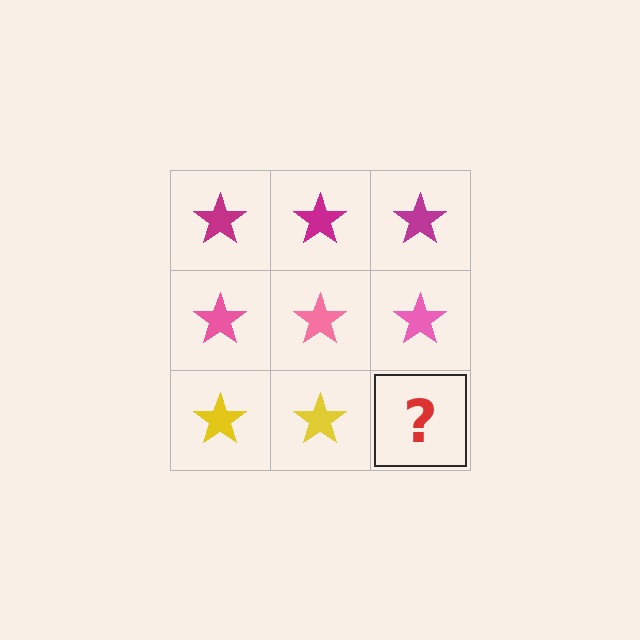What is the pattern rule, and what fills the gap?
The rule is that each row has a consistent color. The gap should be filled with a yellow star.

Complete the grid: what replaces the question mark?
The question mark should be replaced with a yellow star.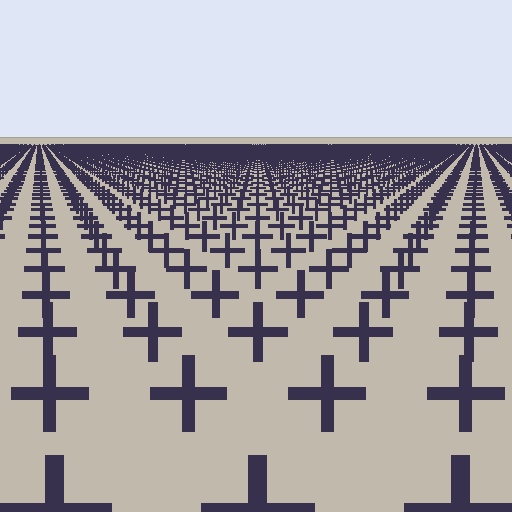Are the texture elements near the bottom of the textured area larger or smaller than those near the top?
Larger. Near the bottom, elements are closer to the viewer and appear at a bigger on-screen size.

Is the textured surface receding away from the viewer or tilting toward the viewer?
The surface is receding away from the viewer. Texture elements get smaller and denser toward the top.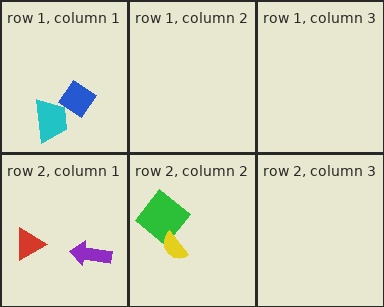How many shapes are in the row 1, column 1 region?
2.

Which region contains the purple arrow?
The row 2, column 1 region.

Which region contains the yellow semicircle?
The row 2, column 2 region.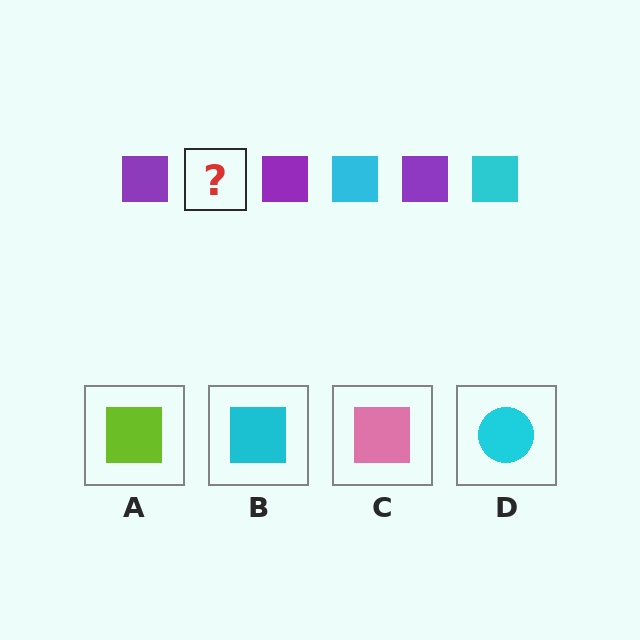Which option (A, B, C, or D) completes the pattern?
B.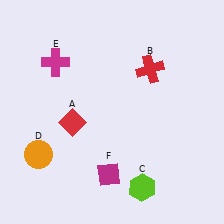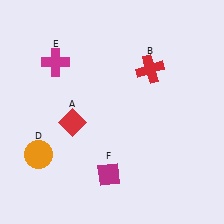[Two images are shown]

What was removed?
The lime hexagon (C) was removed in Image 2.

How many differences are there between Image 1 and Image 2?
There is 1 difference between the two images.